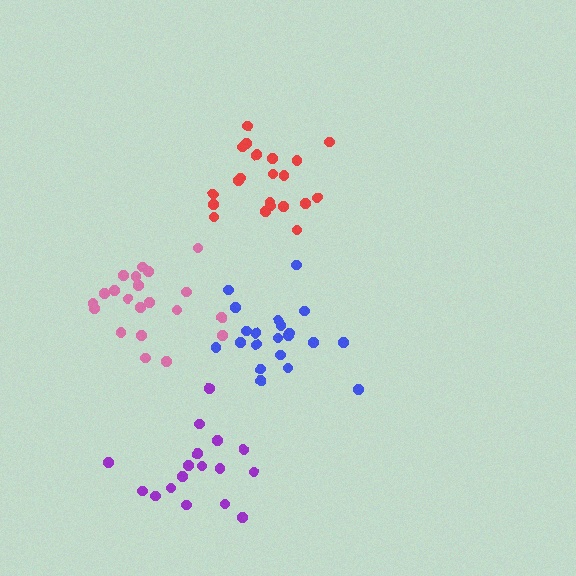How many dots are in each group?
Group 1: 21 dots, Group 2: 21 dots, Group 3: 17 dots, Group 4: 21 dots (80 total).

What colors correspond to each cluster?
The clusters are colored: red, blue, purple, pink.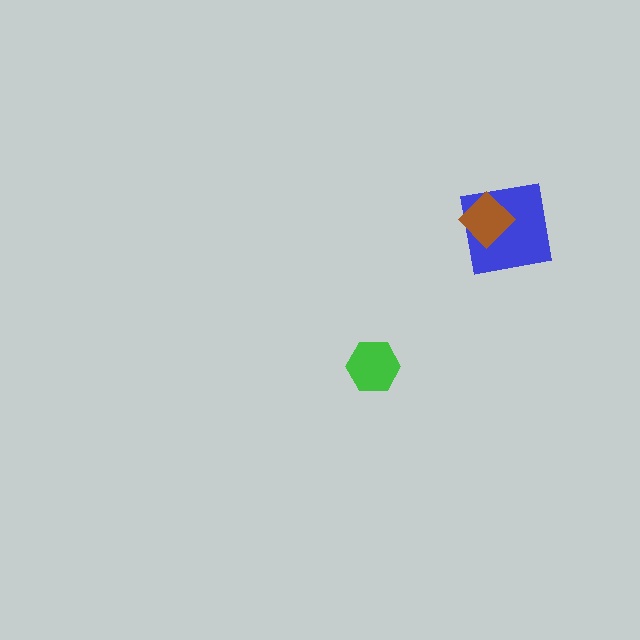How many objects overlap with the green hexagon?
0 objects overlap with the green hexagon.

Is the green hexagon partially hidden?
No, no other shape covers it.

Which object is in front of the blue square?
The brown diamond is in front of the blue square.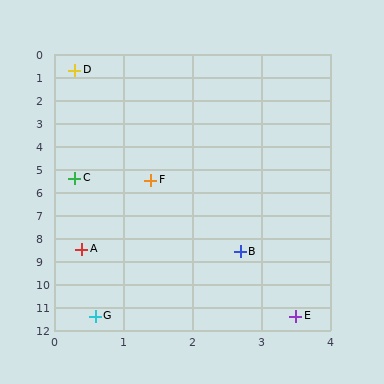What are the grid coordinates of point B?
Point B is at approximately (2.7, 8.6).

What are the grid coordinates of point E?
Point E is at approximately (3.5, 11.4).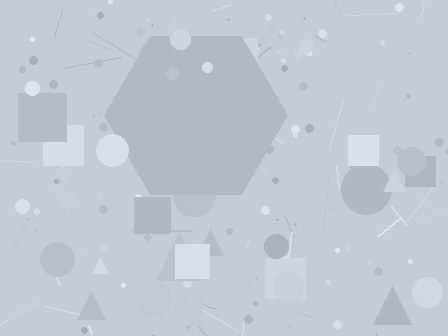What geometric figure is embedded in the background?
A hexagon is embedded in the background.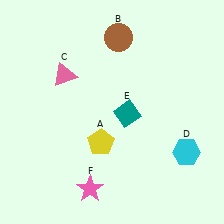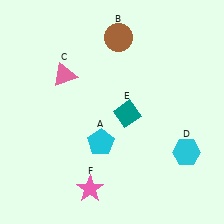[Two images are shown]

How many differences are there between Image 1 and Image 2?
There is 1 difference between the two images.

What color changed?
The pentagon (A) changed from yellow in Image 1 to cyan in Image 2.